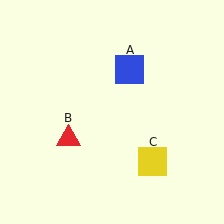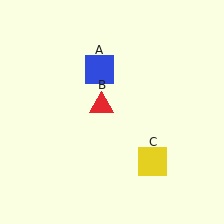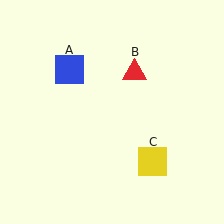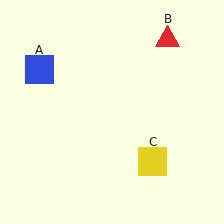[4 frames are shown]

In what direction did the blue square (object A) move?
The blue square (object A) moved left.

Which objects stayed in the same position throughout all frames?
Yellow square (object C) remained stationary.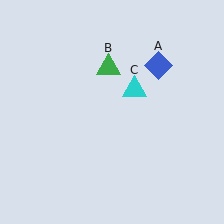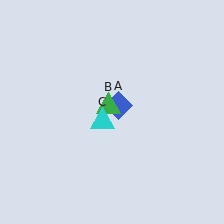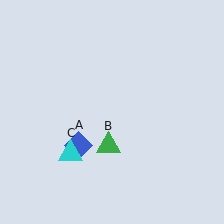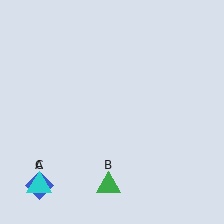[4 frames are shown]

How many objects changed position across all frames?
3 objects changed position: blue diamond (object A), green triangle (object B), cyan triangle (object C).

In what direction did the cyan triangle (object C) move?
The cyan triangle (object C) moved down and to the left.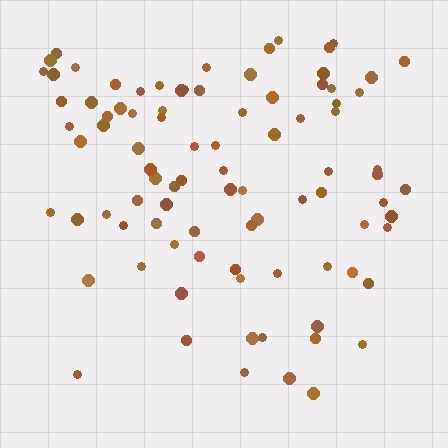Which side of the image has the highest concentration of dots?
The top.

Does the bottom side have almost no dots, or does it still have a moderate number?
Still a moderate number, just noticeably fewer than the top.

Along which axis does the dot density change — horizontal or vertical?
Vertical.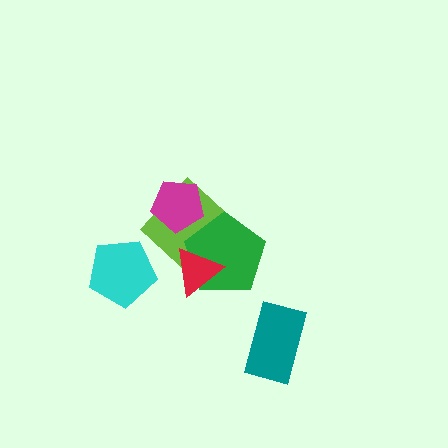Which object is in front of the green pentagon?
The red triangle is in front of the green pentagon.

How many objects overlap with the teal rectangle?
0 objects overlap with the teal rectangle.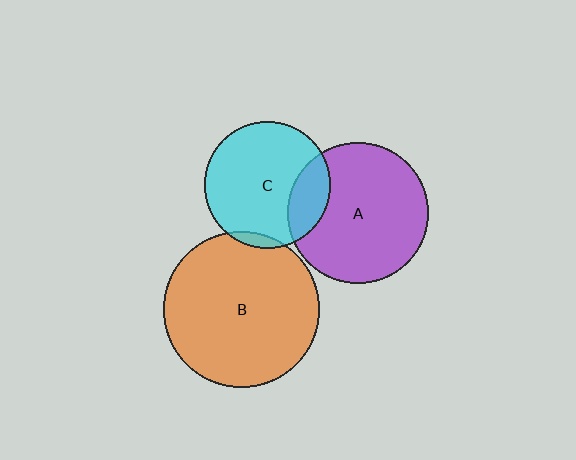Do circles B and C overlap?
Yes.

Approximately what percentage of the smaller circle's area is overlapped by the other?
Approximately 5%.